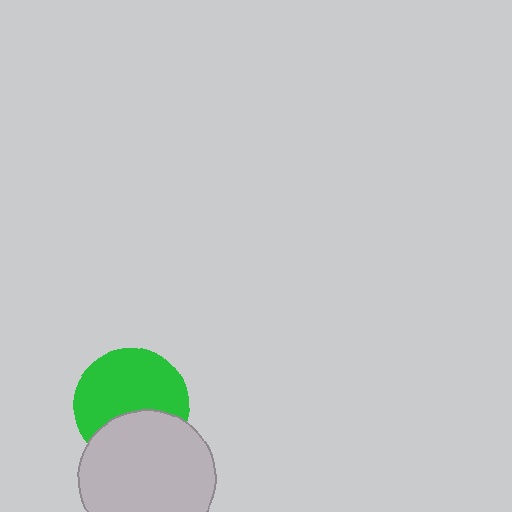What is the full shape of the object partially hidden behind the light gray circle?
The partially hidden object is a green circle.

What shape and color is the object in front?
The object in front is a light gray circle.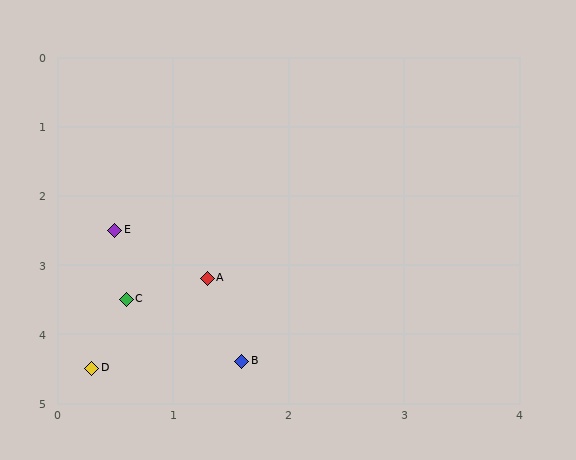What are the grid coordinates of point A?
Point A is at approximately (1.3, 3.2).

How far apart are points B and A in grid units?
Points B and A are about 1.2 grid units apart.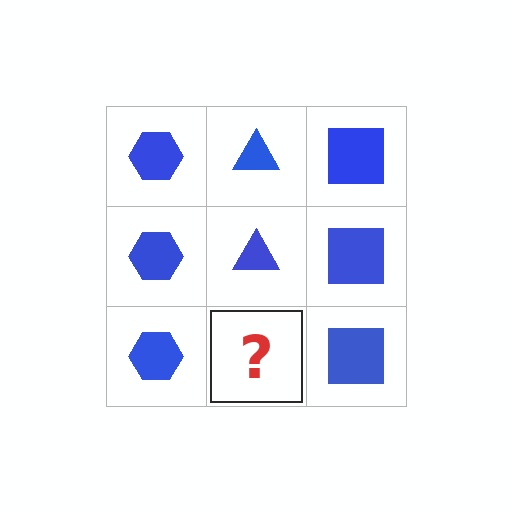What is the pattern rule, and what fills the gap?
The rule is that each column has a consistent shape. The gap should be filled with a blue triangle.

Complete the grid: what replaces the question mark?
The question mark should be replaced with a blue triangle.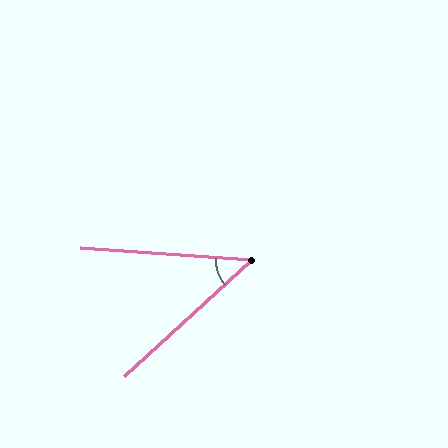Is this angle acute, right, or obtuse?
It is acute.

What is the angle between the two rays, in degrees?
Approximately 46 degrees.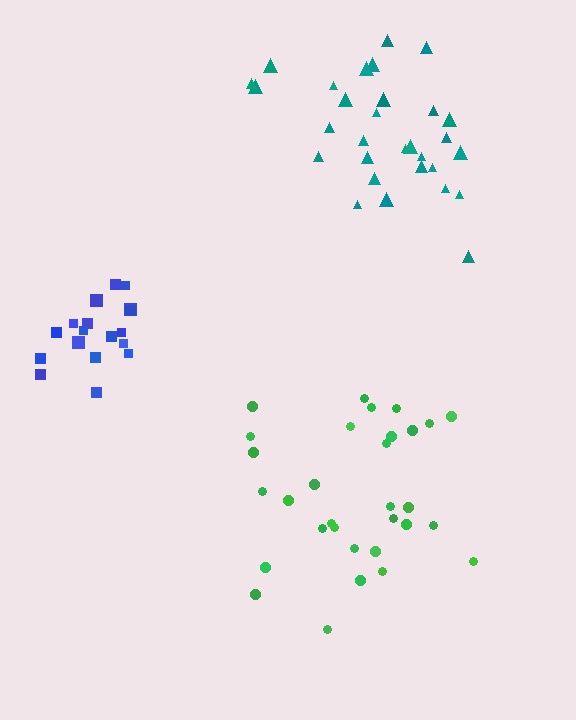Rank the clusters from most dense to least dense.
blue, teal, green.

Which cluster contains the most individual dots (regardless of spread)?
Green (31).